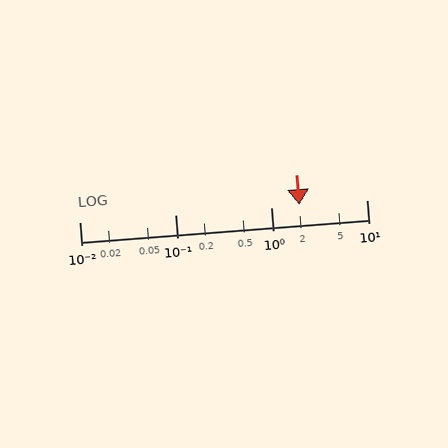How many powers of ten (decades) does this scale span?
The scale spans 3 decades, from 0.01 to 10.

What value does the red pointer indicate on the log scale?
The pointer indicates approximately 2.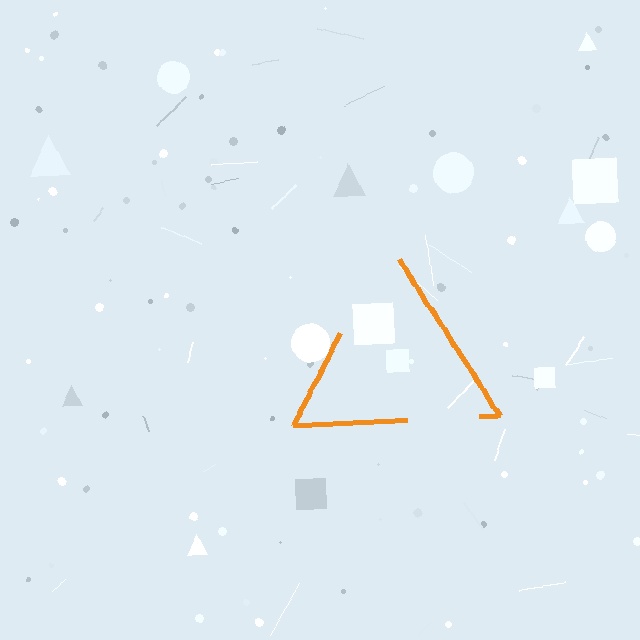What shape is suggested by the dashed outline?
The dashed outline suggests a triangle.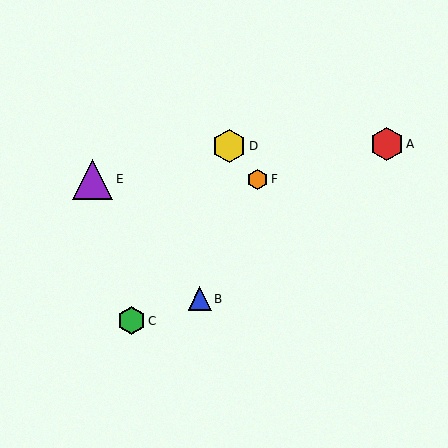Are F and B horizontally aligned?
No, F is at y≈179 and B is at y≈299.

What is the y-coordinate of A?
Object A is at y≈144.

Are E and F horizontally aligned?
Yes, both are at y≈179.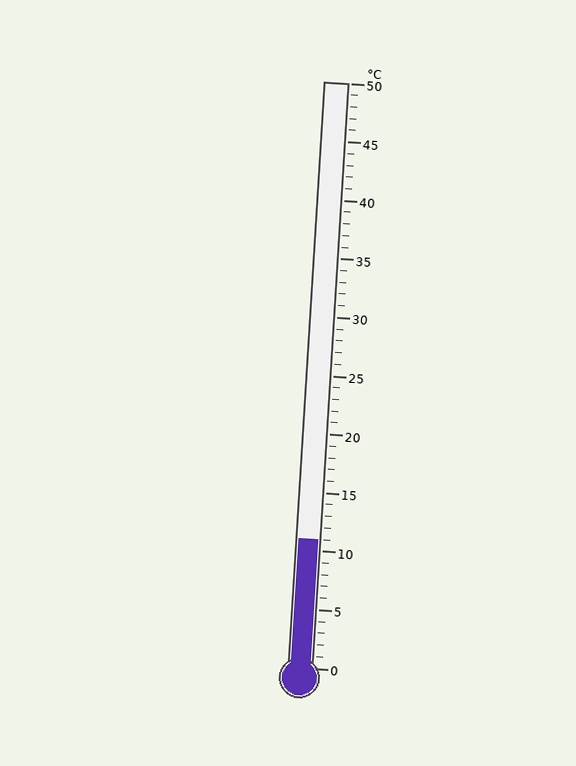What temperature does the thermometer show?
The thermometer shows approximately 11°C.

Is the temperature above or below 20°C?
The temperature is below 20°C.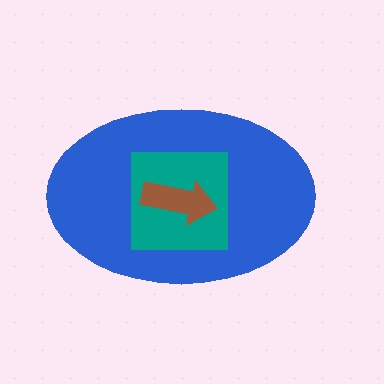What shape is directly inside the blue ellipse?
The teal square.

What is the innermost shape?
The brown arrow.